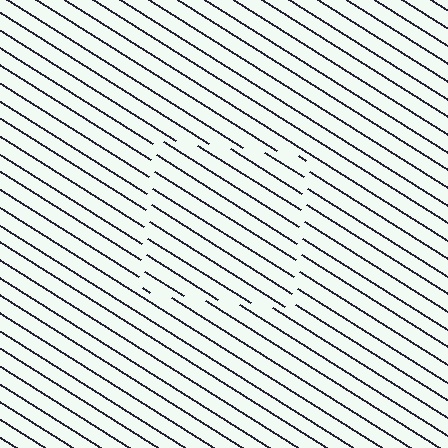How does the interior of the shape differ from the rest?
The interior of the shape contains the same grating, shifted by half a period — the contour is defined by the phase discontinuity where line-ends from the inner and outer gratings abut.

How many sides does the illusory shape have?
4 sides — the line-ends trace a square.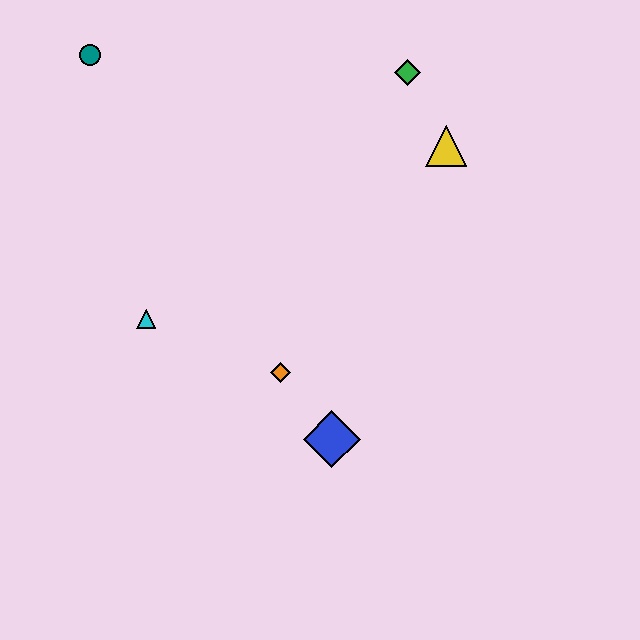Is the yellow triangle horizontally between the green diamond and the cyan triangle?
No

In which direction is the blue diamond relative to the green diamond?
The blue diamond is below the green diamond.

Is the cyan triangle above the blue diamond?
Yes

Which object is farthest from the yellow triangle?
The teal circle is farthest from the yellow triangle.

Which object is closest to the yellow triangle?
The green diamond is closest to the yellow triangle.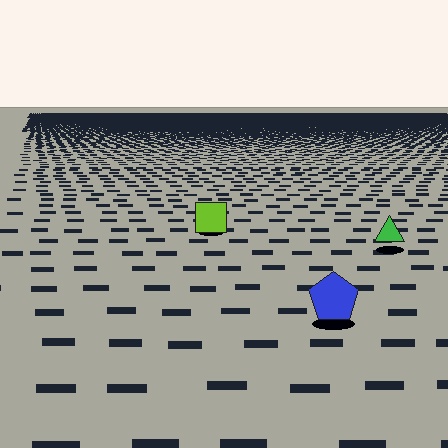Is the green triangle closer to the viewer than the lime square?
Yes. The green triangle is closer — you can tell from the texture gradient: the ground texture is coarser near it.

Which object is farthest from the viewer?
The lime square is farthest from the viewer. It appears smaller and the ground texture around it is denser.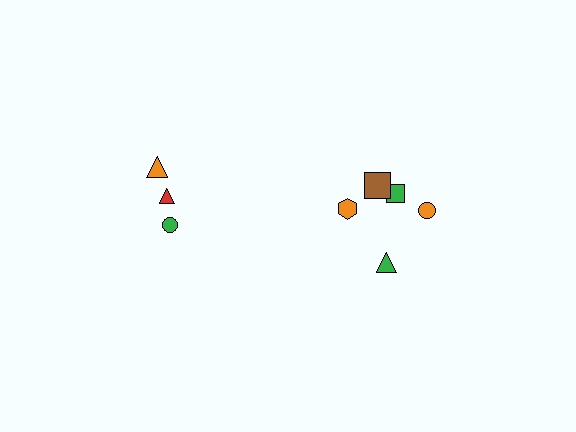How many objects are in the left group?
There are 3 objects.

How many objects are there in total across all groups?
There are 8 objects.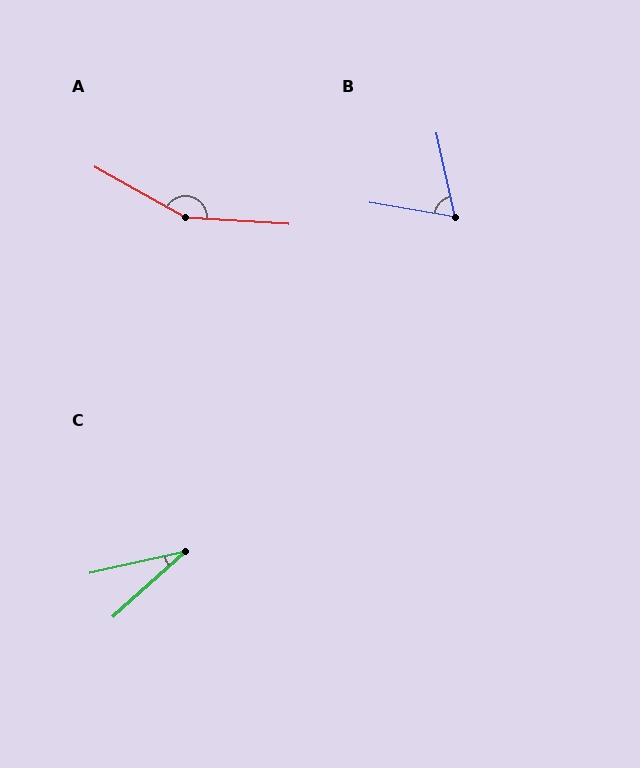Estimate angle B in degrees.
Approximately 68 degrees.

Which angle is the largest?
A, at approximately 155 degrees.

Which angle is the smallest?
C, at approximately 29 degrees.